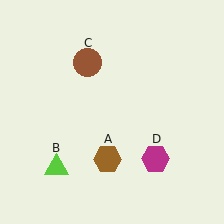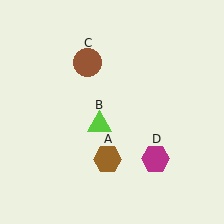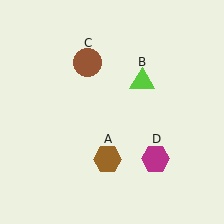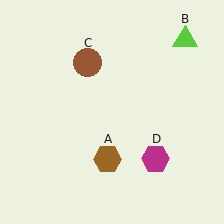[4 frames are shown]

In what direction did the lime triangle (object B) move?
The lime triangle (object B) moved up and to the right.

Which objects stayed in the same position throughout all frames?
Brown hexagon (object A) and brown circle (object C) and magenta hexagon (object D) remained stationary.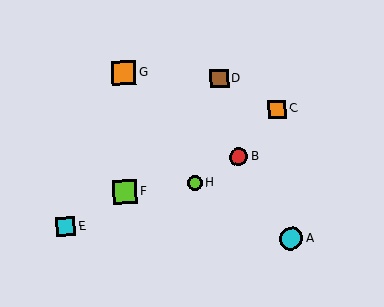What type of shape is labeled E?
Shape E is a cyan square.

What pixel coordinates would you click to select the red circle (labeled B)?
Click at (239, 157) to select the red circle B.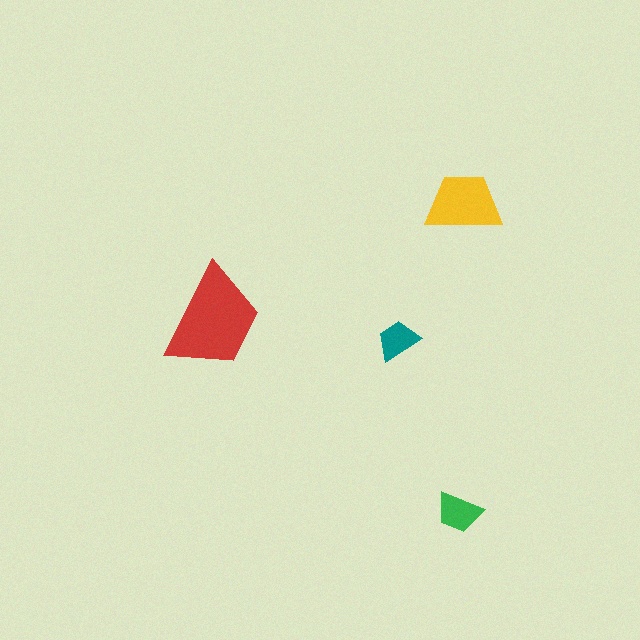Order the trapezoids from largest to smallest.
the red one, the yellow one, the green one, the teal one.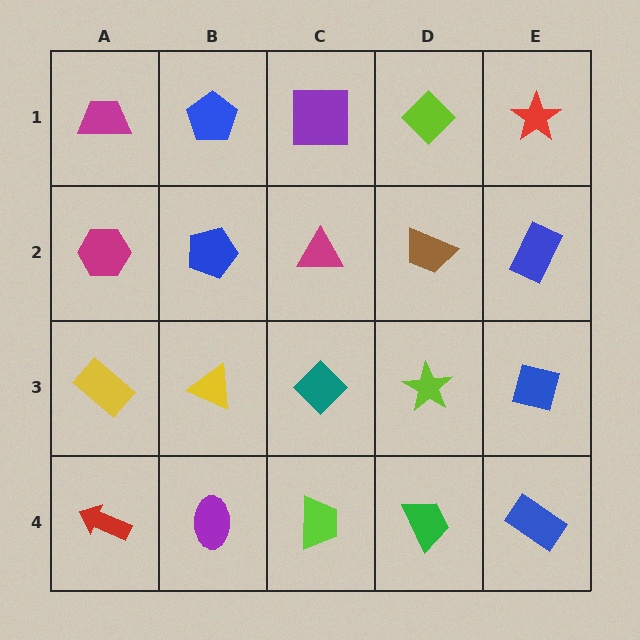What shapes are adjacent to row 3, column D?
A brown trapezoid (row 2, column D), a green trapezoid (row 4, column D), a teal diamond (row 3, column C), a blue square (row 3, column E).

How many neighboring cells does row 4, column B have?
3.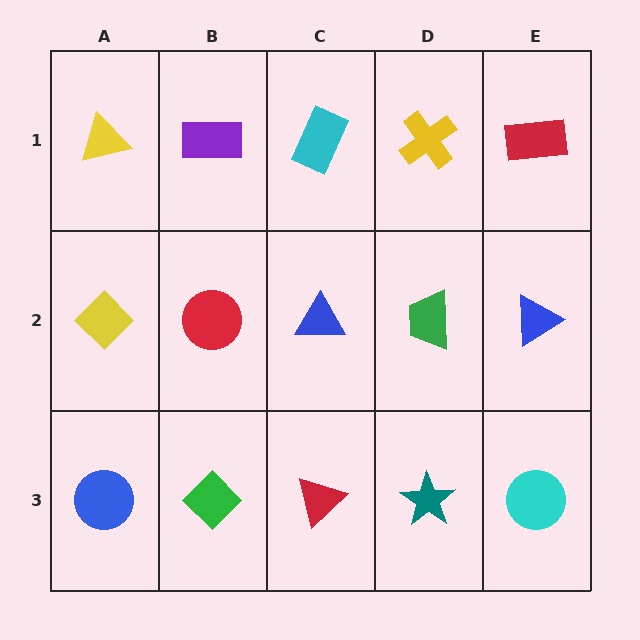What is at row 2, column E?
A blue triangle.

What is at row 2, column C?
A blue triangle.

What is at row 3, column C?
A red triangle.